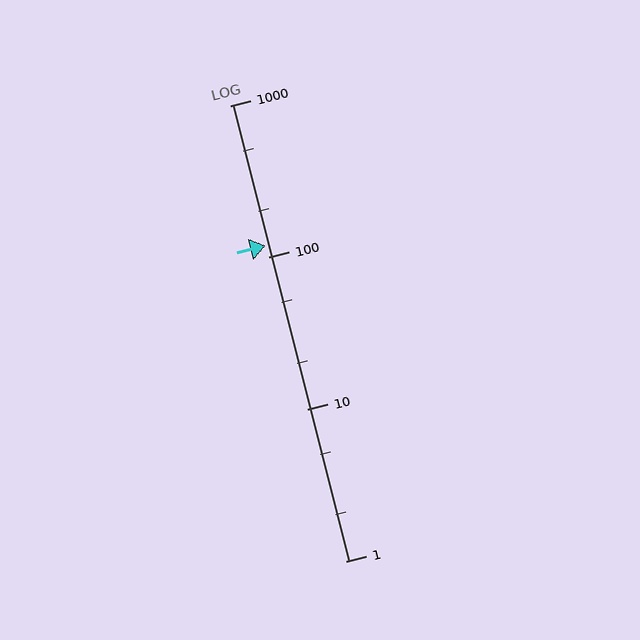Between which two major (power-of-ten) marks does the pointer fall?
The pointer is between 100 and 1000.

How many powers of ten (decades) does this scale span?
The scale spans 3 decades, from 1 to 1000.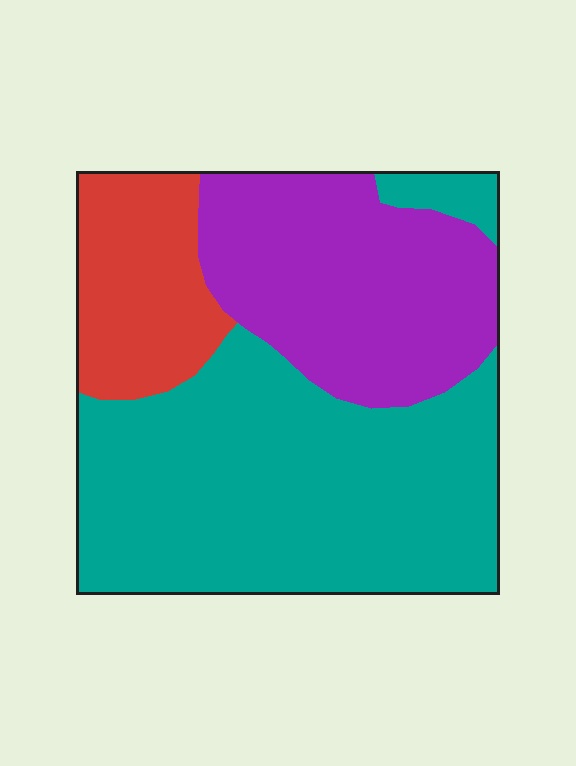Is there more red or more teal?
Teal.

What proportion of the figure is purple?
Purple covers roughly 30% of the figure.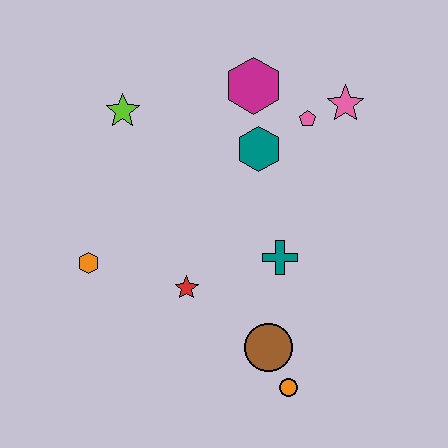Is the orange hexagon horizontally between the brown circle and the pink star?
No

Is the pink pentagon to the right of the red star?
Yes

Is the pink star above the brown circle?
Yes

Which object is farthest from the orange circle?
The lime star is farthest from the orange circle.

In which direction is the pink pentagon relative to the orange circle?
The pink pentagon is above the orange circle.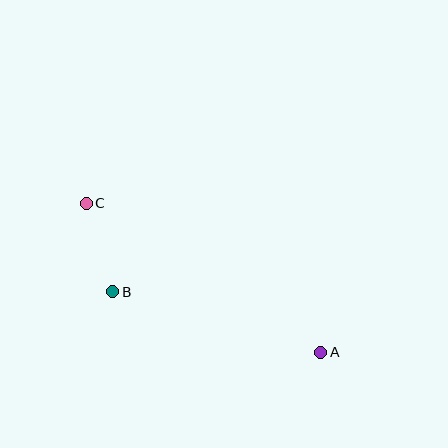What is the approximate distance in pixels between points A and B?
The distance between A and B is approximately 217 pixels.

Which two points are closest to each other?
Points B and C are closest to each other.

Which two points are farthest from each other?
Points A and C are farthest from each other.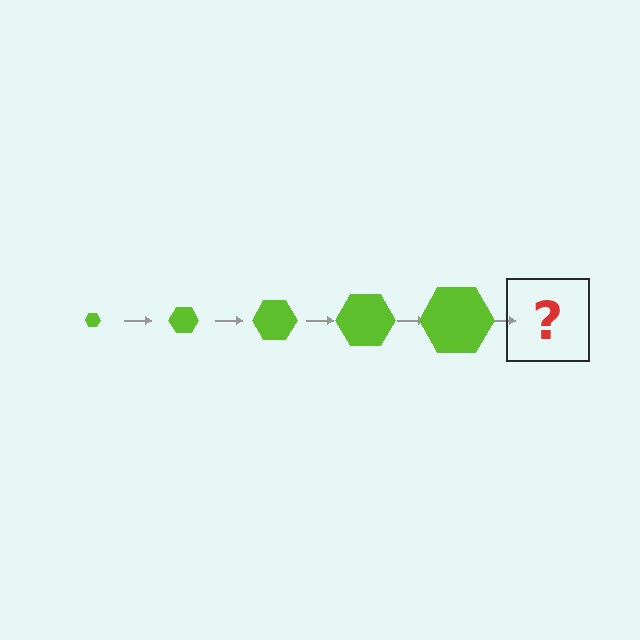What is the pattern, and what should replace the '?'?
The pattern is that the hexagon gets progressively larger each step. The '?' should be a lime hexagon, larger than the previous one.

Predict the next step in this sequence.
The next step is a lime hexagon, larger than the previous one.